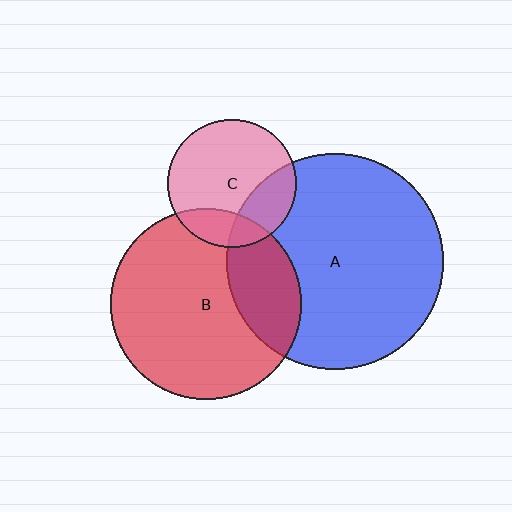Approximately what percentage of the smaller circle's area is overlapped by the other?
Approximately 25%.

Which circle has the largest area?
Circle A (blue).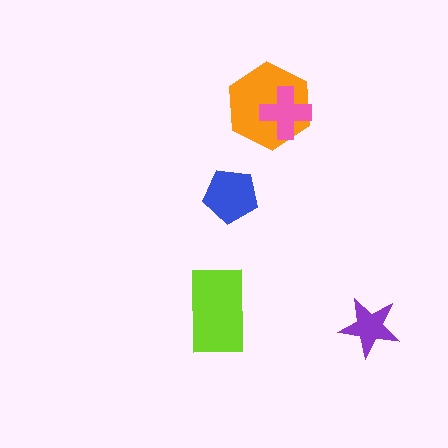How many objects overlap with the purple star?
0 objects overlap with the purple star.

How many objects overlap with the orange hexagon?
1 object overlaps with the orange hexagon.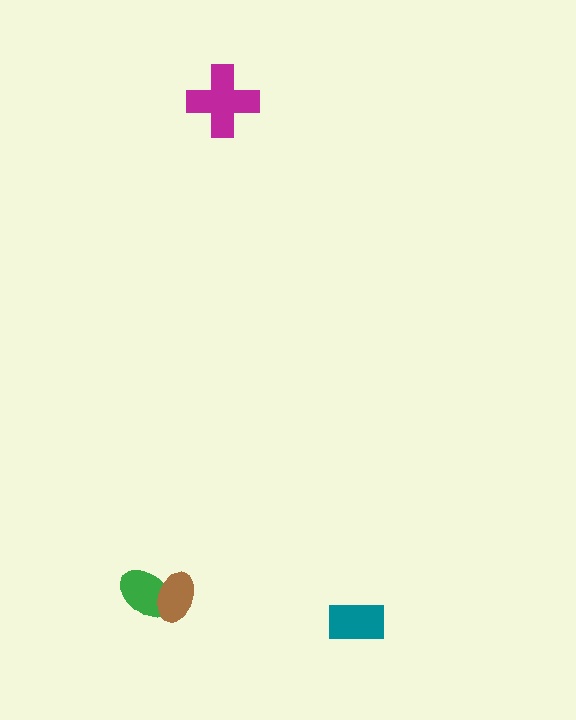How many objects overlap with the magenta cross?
0 objects overlap with the magenta cross.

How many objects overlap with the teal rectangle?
0 objects overlap with the teal rectangle.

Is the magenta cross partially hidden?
No, no other shape covers it.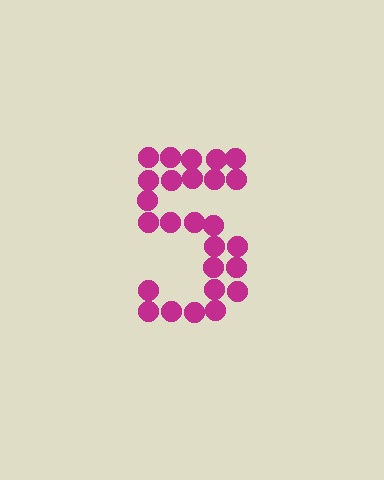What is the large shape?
The large shape is the digit 5.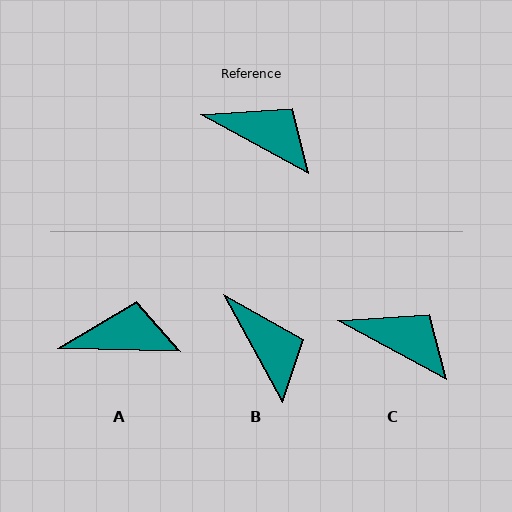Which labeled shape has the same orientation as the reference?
C.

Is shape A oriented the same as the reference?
No, it is off by about 27 degrees.